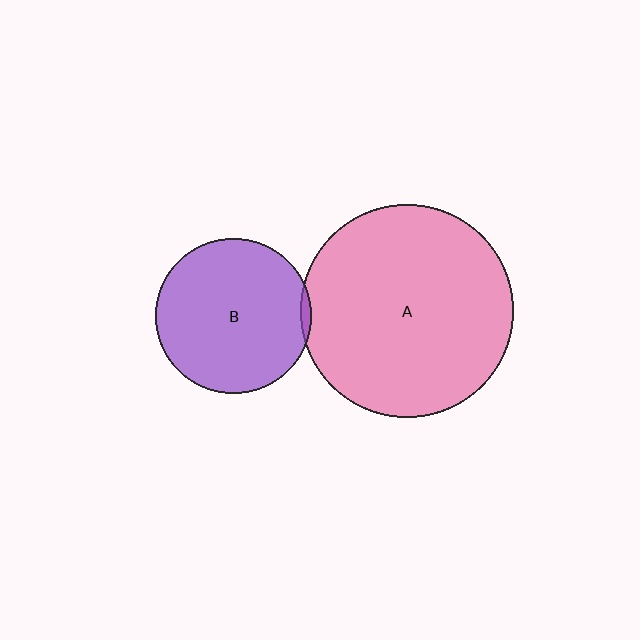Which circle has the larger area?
Circle A (pink).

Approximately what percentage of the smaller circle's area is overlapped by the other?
Approximately 5%.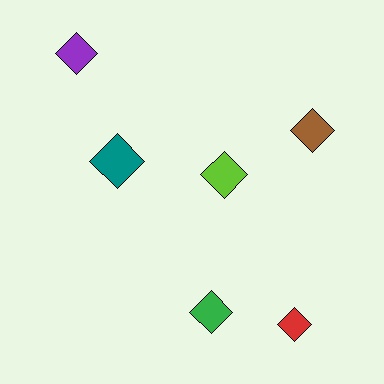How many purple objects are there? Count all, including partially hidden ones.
There is 1 purple object.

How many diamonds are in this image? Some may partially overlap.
There are 6 diamonds.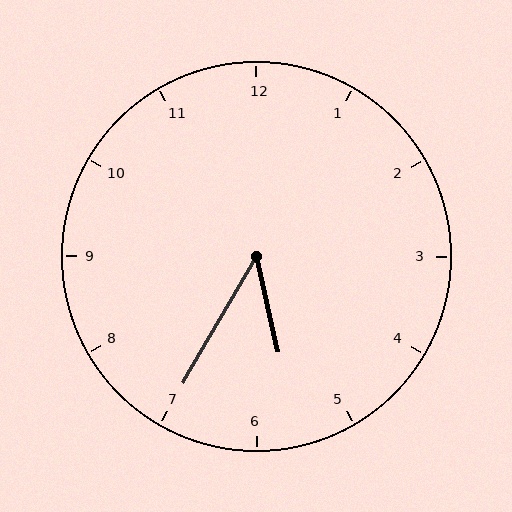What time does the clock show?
5:35.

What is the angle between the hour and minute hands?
Approximately 42 degrees.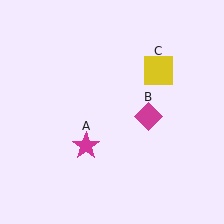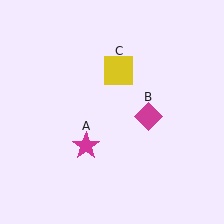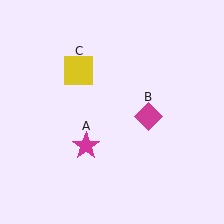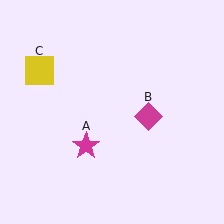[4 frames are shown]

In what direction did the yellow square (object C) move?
The yellow square (object C) moved left.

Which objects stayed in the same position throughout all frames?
Magenta star (object A) and magenta diamond (object B) remained stationary.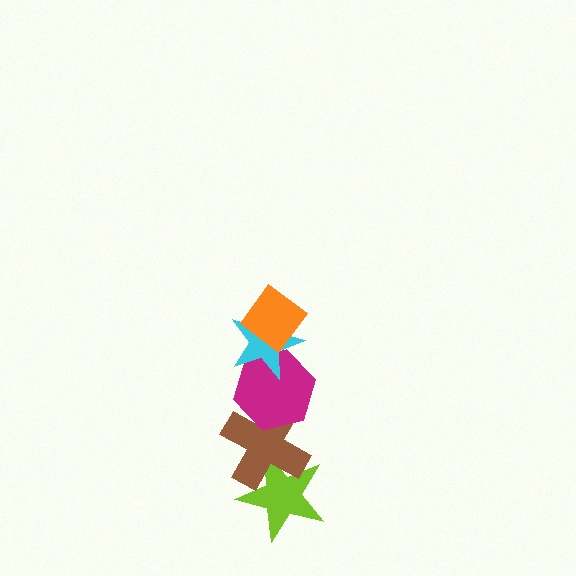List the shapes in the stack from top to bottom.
From top to bottom: the orange diamond, the cyan star, the magenta hexagon, the brown cross, the lime star.